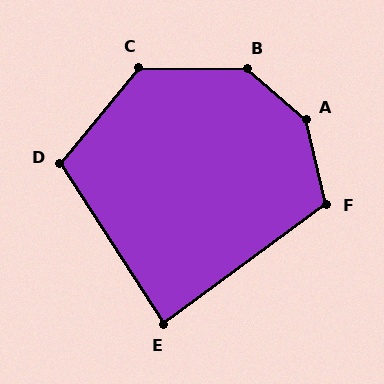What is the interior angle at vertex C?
Approximately 129 degrees (obtuse).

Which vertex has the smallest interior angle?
E, at approximately 86 degrees.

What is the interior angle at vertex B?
Approximately 140 degrees (obtuse).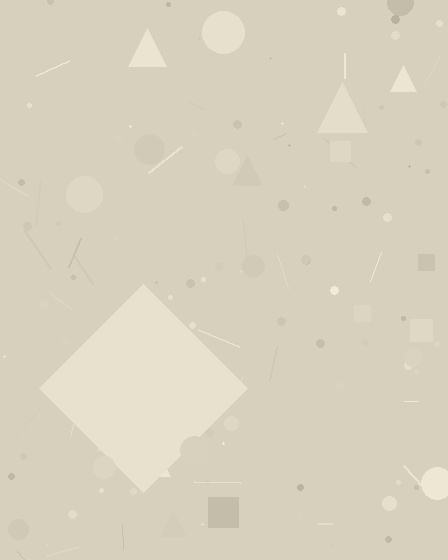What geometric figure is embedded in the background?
A diamond is embedded in the background.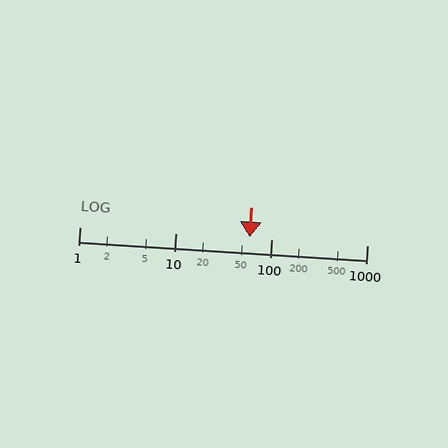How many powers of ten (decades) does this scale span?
The scale spans 3 decades, from 1 to 1000.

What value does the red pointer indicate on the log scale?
The pointer indicates approximately 59.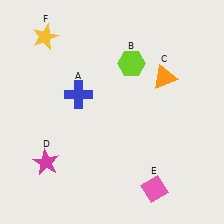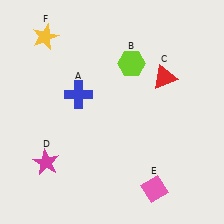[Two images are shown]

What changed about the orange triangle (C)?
In Image 1, C is orange. In Image 2, it changed to red.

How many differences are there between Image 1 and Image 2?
There is 1 difference between the two images.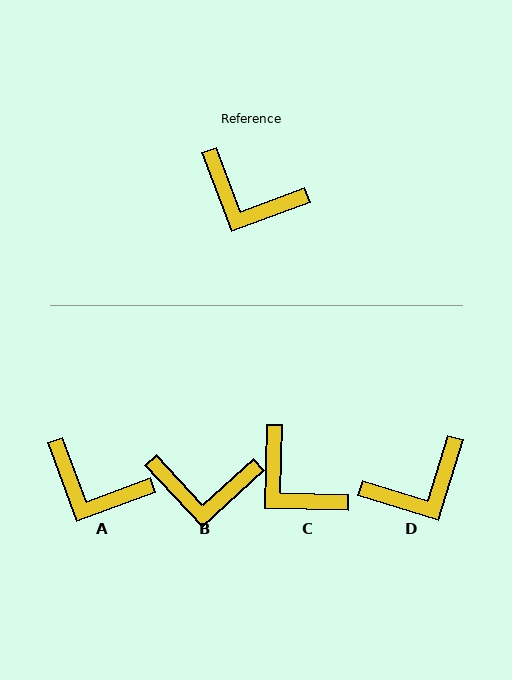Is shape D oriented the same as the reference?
No, it is off by about 52 degrees.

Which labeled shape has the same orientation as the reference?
A.